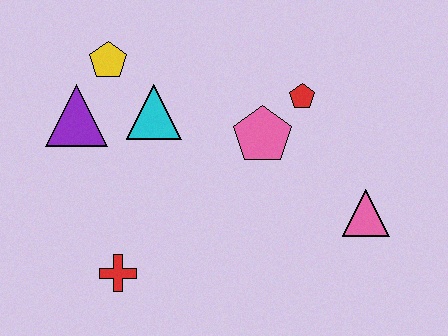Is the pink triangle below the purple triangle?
Yes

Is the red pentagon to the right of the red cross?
Yes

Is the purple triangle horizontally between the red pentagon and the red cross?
No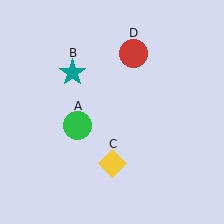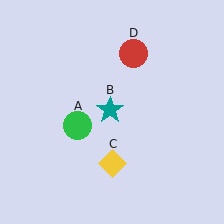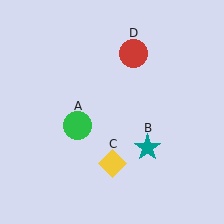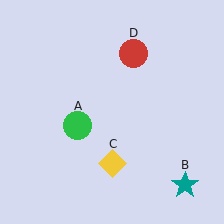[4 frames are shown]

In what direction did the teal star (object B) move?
The teal star (object B) moved down and to the right.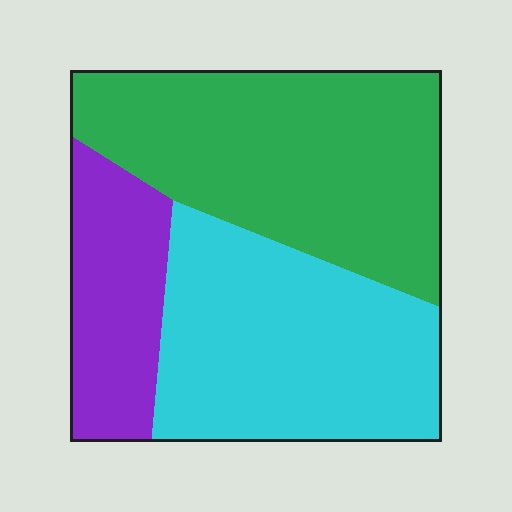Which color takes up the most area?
Green, at roughly 45%.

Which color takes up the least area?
Purple, at roughly 20%.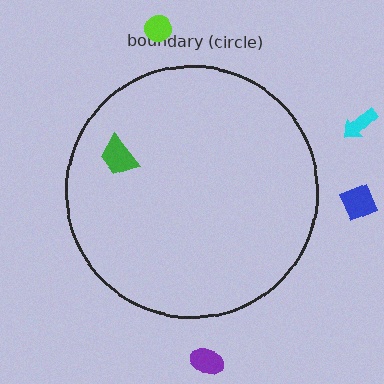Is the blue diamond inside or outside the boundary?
Outside.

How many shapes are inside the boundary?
1 inside, 4 outside.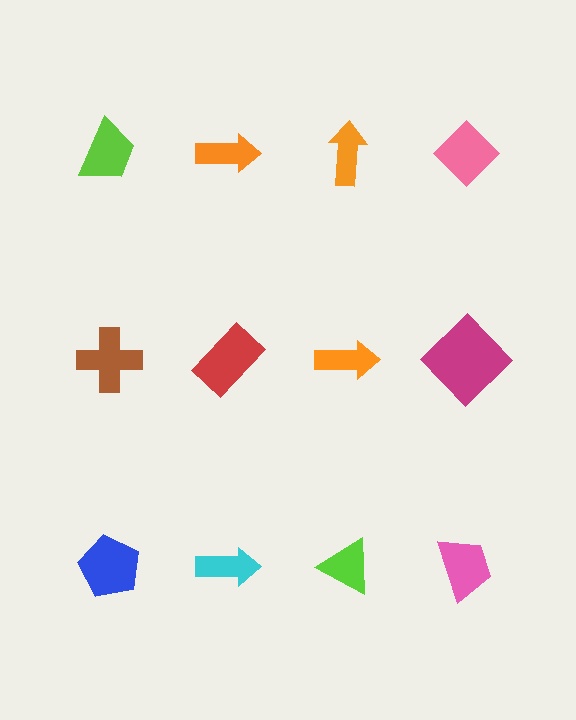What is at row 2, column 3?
An orange arrow.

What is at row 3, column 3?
A lime triangle.